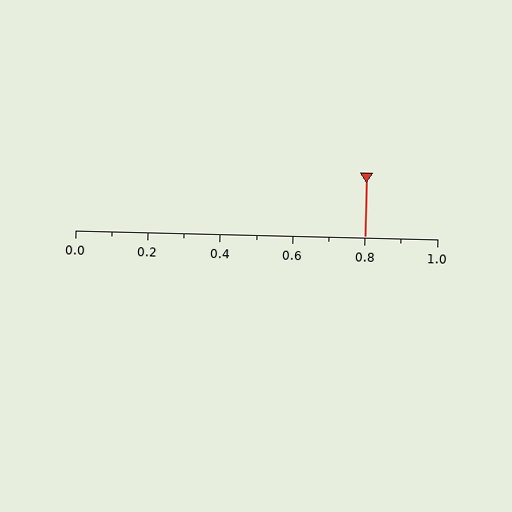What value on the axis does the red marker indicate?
The marker indicates approximately 0.8.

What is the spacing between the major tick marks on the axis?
The major ticks are spaced 0.2 apart.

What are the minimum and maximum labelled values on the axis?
The axis runs from 0.0 to 1.0.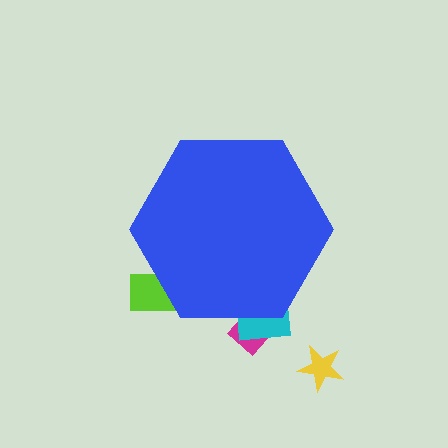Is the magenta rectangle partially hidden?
Yes, the magenta rectangle is partially hidden behind the blue hexagon.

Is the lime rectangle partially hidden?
Yes, the lime rectangle is partially hidden behind the blue hexagon.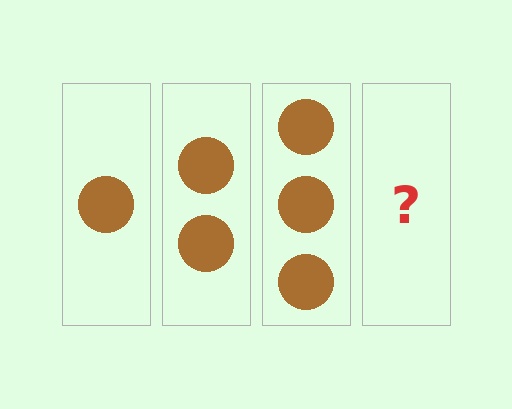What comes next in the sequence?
The next element should be 4 circles.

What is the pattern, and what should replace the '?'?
The pattern is that each step adds one more circle. The '?' should be 4 circles.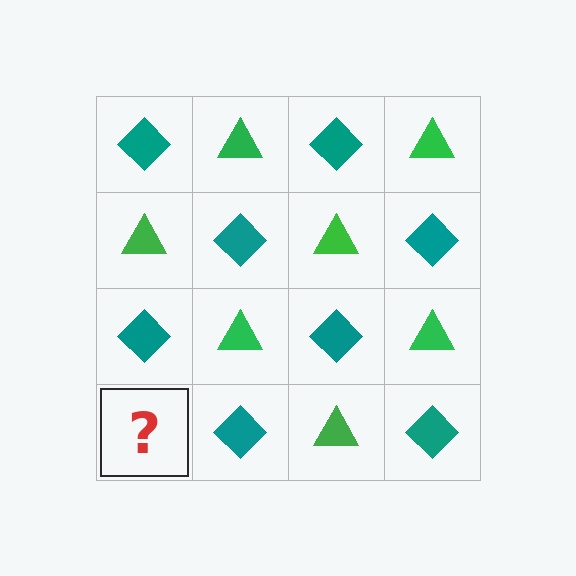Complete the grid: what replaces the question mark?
The question mark should be replaced with a green triangle.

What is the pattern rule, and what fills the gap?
The rule is that it alternates teal diamond and green triangle in a checkerboard pattern. The gap should be filled with a green triangle.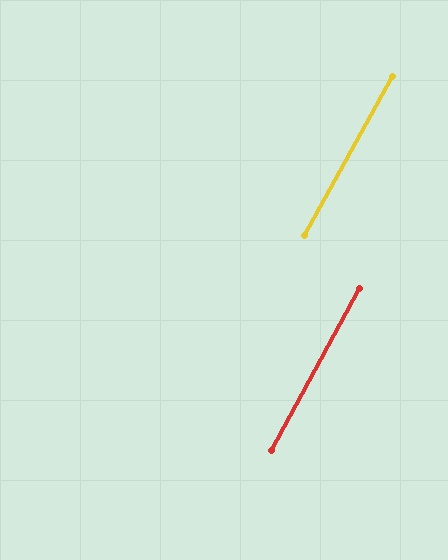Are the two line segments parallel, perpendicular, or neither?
Parallel — their directions differ by only 0.4°.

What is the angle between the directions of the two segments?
Approximately 0 degrees.